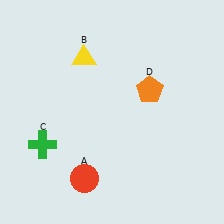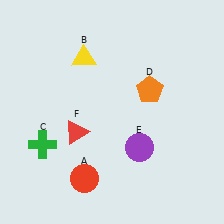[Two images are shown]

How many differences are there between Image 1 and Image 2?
There are 2 differences between the two images.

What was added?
A purple circle (E), a red triangle (F) were added in Image 2.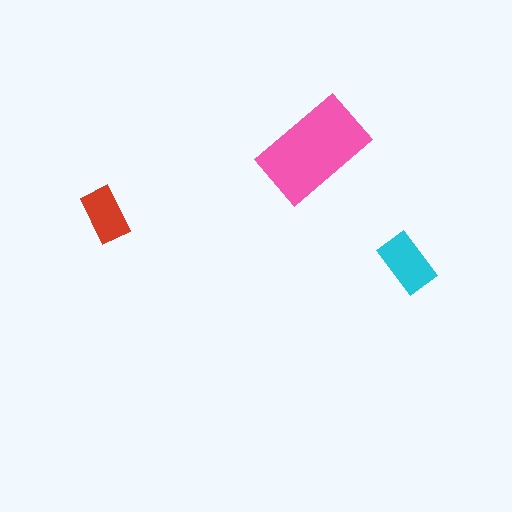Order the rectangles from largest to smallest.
the pink one, the cyan one, the red one.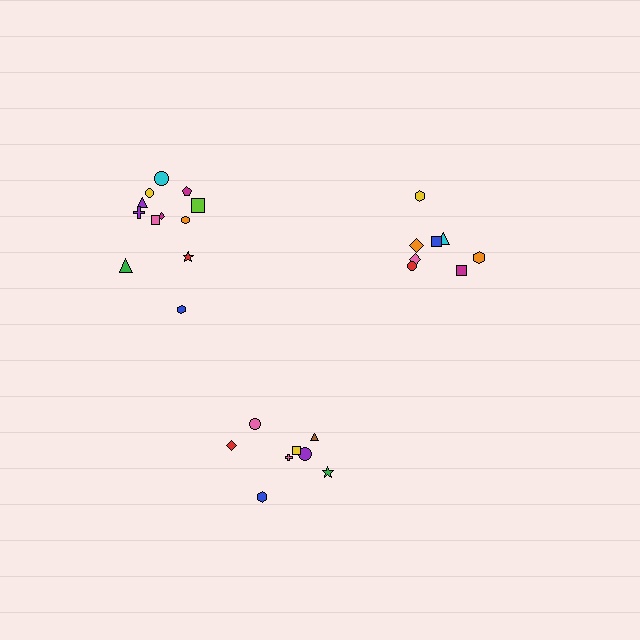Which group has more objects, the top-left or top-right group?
The top-left group.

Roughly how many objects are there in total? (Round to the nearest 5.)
Roughly 30 objects in total.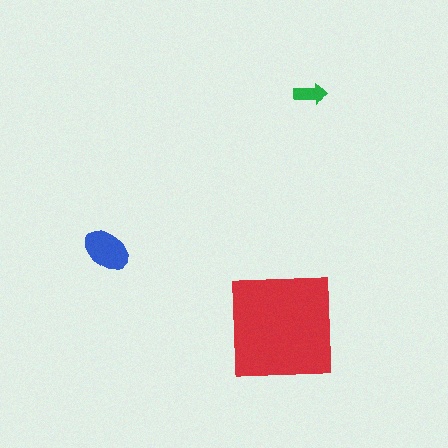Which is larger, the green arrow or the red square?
The red square.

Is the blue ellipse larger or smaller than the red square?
Smaller.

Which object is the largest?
The red square.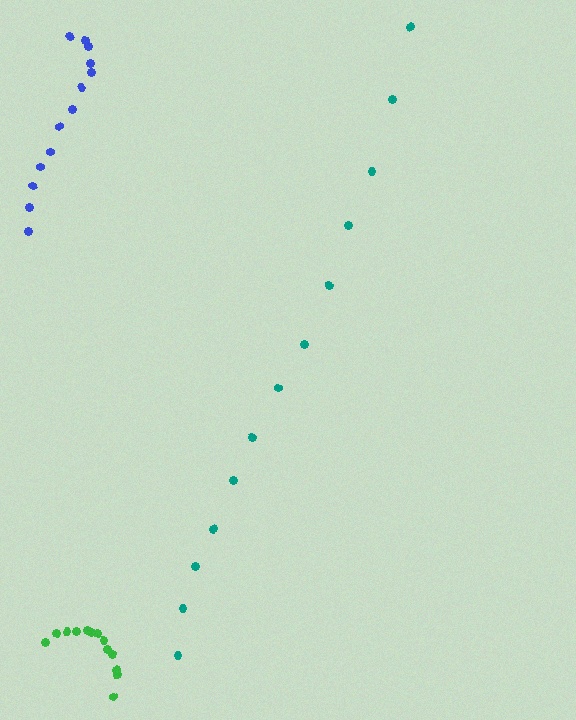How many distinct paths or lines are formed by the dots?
There are 3 distinct paths.